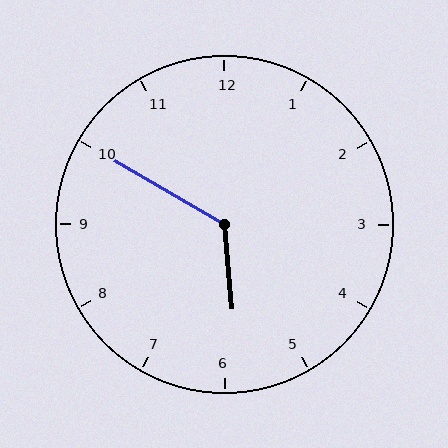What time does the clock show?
5:50.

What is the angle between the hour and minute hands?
Approximately 125 degrees.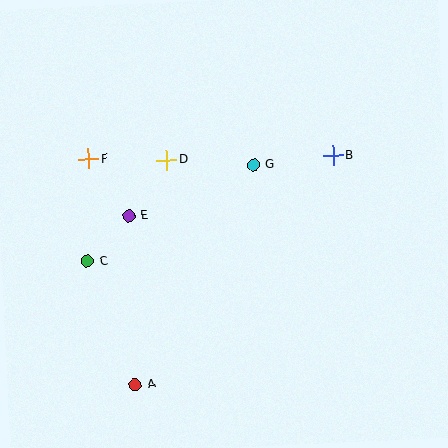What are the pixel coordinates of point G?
Point G is at (253, 165).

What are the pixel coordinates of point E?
Point E is at (129, 216).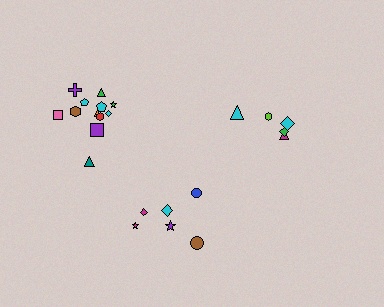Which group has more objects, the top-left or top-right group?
The top-left group.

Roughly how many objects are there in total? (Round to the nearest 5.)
Roughly 25 objects in total.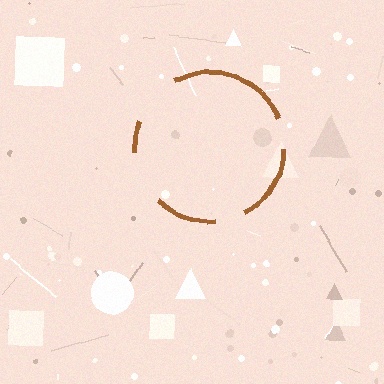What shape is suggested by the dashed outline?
The dashed outline suggests a circle.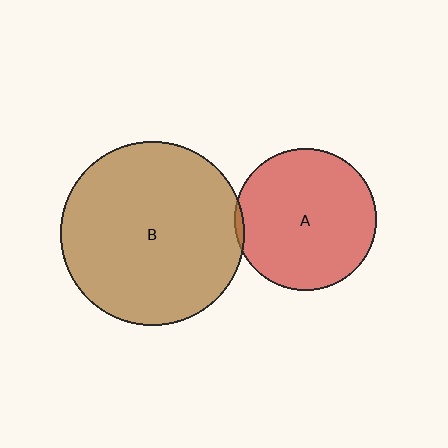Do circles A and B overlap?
Yes.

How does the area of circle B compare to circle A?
Approximately 1.7 times.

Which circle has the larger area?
Circle B (brown).